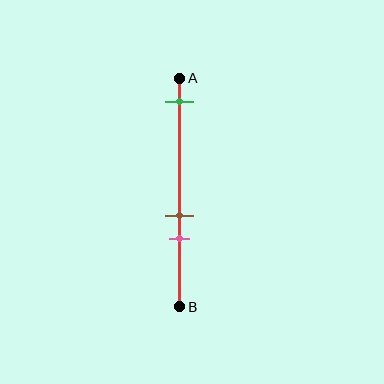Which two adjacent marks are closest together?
The brown and pink marks are the closest adjacent pair.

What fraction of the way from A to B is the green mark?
The green mark is approximately 10% (0.1) of the way from A to B.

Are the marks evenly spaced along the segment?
No, the marks are not evenly spaced.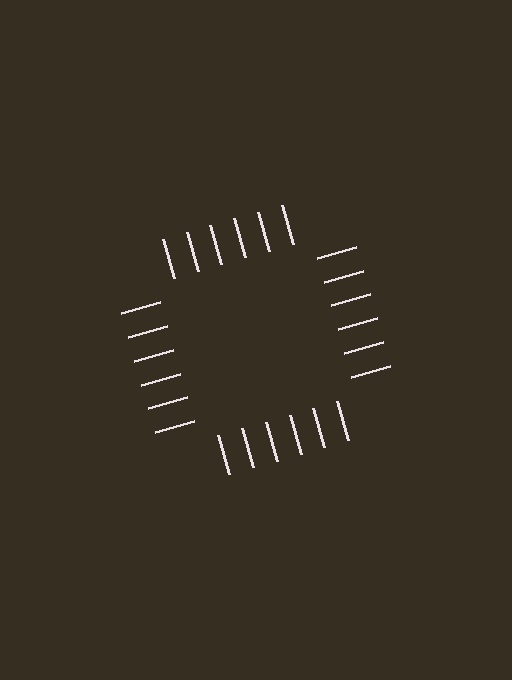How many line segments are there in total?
24 — 6 along each of the 4 edges.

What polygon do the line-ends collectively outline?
An illusory square — the line segments terminate on its edges but no continuous stroke is drawn.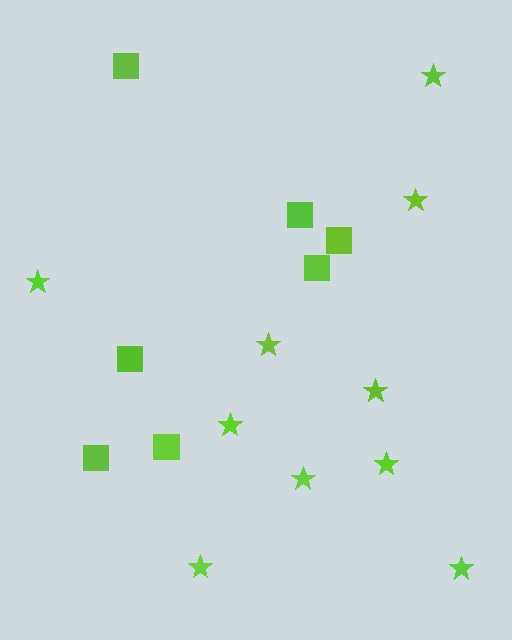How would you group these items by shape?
There are 2 groups: one group of stars (10) and one group of squares (7).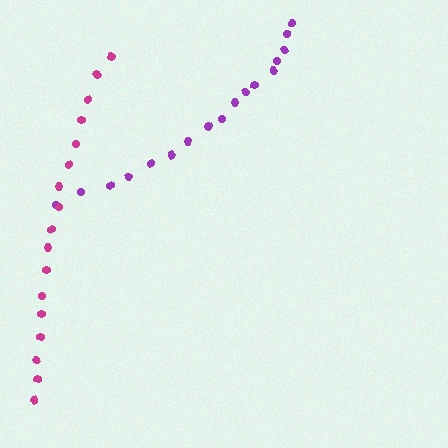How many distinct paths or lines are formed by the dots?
There are 2 distinct paths.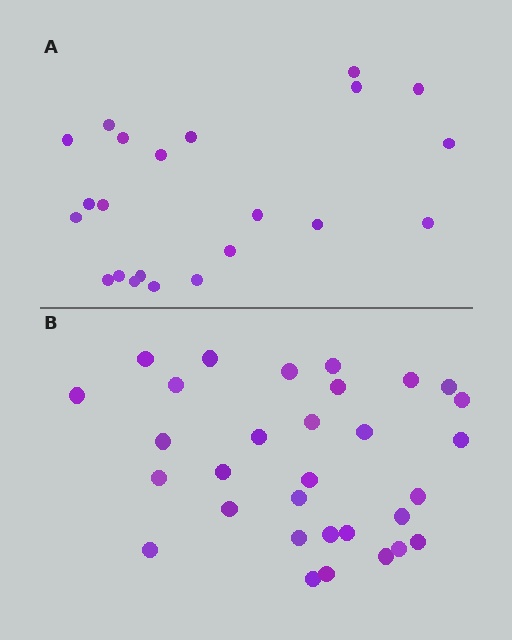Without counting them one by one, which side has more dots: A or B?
Region B (the bottom region) has more dots.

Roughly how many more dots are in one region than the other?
Region B has roughly 8 or so more dots than region A.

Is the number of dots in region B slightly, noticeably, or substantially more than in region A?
Region B has noticeably more, but not dramatically so. The ratio is roughly 1.4 to 1.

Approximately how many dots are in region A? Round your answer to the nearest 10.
About 20 dots. (The exact count is 22, which rounds to 20.)